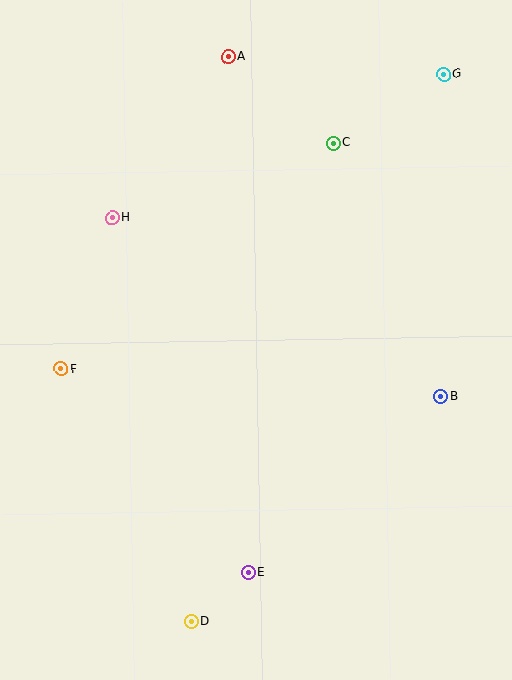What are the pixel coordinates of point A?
Point A is at (228, 57).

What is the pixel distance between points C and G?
The distance between C and G is 130 pixels.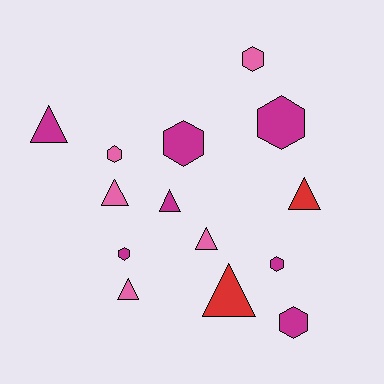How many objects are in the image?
There are 14 objects.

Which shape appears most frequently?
Triangle, with 7 objects.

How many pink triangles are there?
There are 3 pink triangles.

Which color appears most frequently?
Magenta, with 7 objects.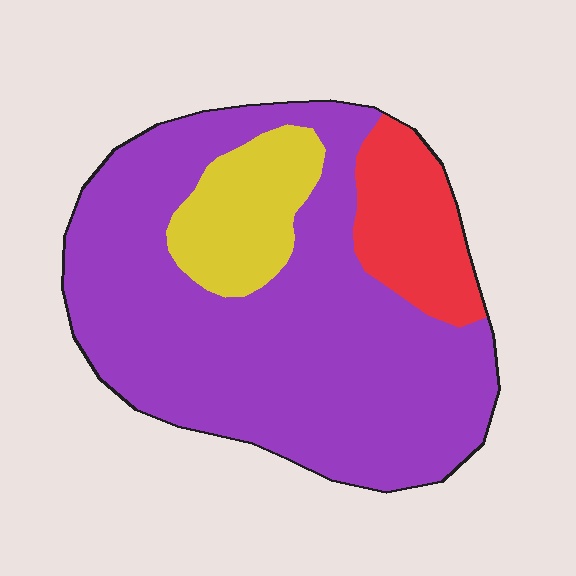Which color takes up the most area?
Purple, at roughly 75%.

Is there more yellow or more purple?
Purple.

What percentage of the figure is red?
Red takes up less than a quarter of the figure.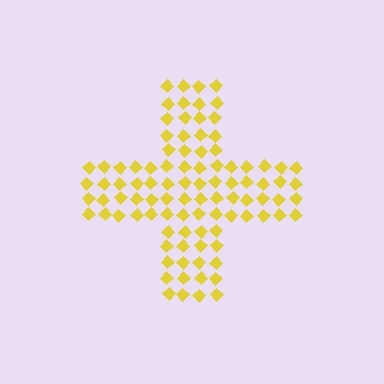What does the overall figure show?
The overall figure shows a cross.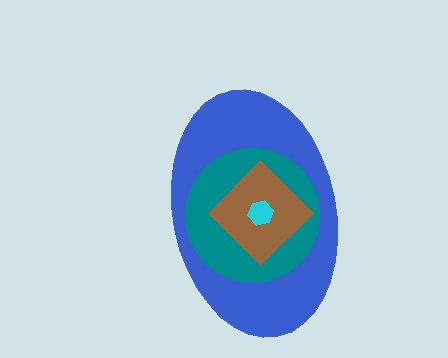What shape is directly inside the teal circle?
The brown diamond.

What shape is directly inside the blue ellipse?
The teal circle.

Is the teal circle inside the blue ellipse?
Yes.